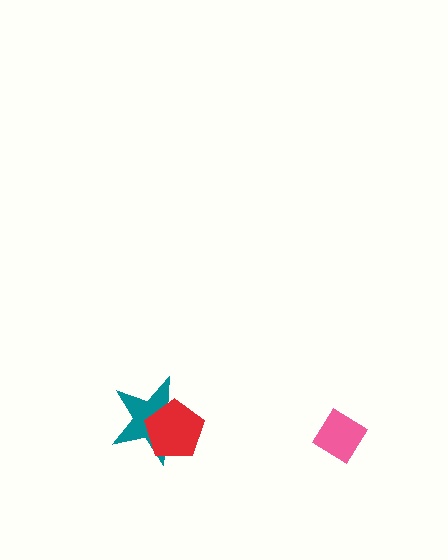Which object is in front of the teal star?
The red pentagon is in front of the teal star.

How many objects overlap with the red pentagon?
1 object overlaps with the red pentagon.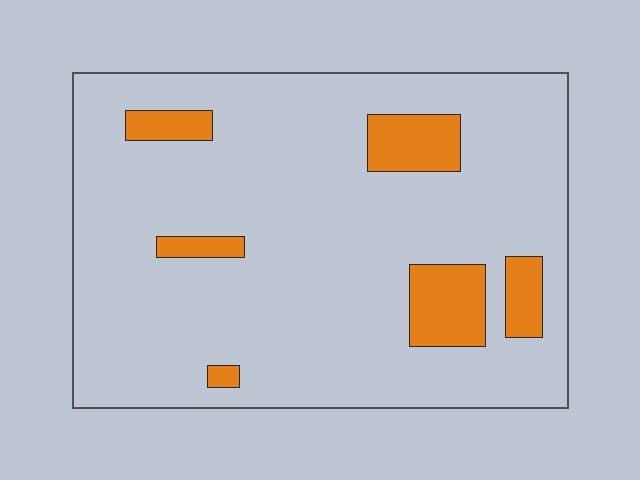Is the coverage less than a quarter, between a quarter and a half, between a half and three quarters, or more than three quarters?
Less than a quarter.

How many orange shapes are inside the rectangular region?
6.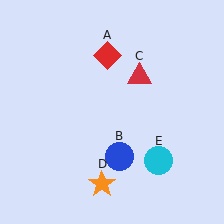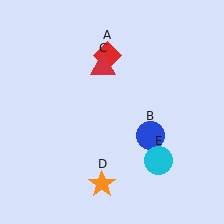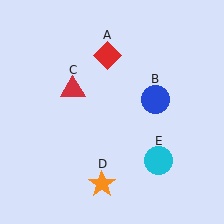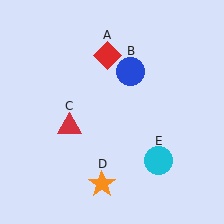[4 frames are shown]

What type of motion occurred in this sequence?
The blue circle (object B), red triangle (object C) rotated counterclockwise around the center of the scene.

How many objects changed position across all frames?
2 objects changed position: blue circle (object B), red triangle (object C).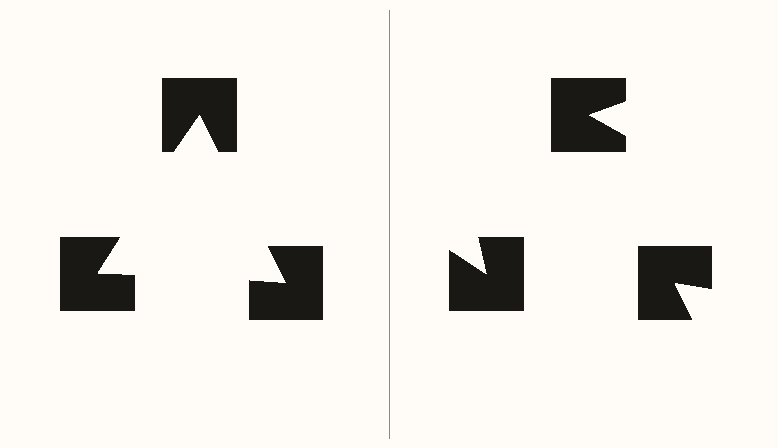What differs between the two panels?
The notched squares are positioned identically on both sides; only the wedge orientations differ. On the left they align to a triangle; on the right they are misaligned.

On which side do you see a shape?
An illusory triangle appears on the left side. On the right side the wedge cuts are rotated, so no coherent shape forms.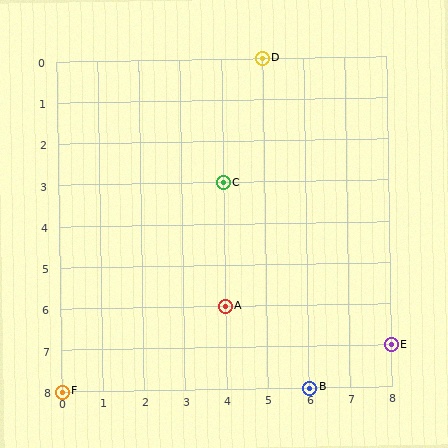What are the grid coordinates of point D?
Point D is at grid coordinates (5, 0).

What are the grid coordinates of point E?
Point E is at grid coordinates (8, 7).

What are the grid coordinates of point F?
Point F is at grid coordinates (0, 8).